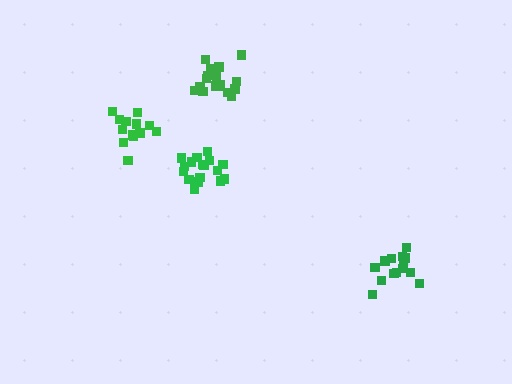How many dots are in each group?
Group 1: 19 dots, Group 2: 14 dots, Group 3: 14 dots, Group 4: 18 dots (65 total).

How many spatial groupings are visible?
There are 4 spatial groupings.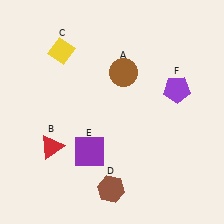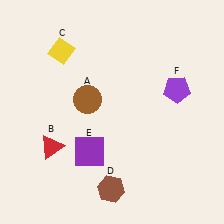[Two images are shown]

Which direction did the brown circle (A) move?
The brown circle (A) moved left.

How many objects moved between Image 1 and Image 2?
1 object moved between the two images.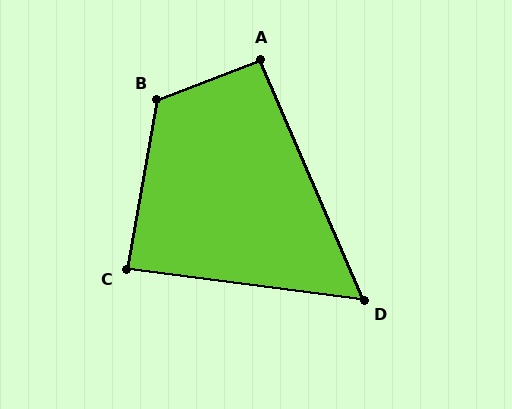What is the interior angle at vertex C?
Approximately 88 degrees (approximately right).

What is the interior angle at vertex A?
Approximately 92 degrees (approximately right).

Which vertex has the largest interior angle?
B, at approximately 121 degrees.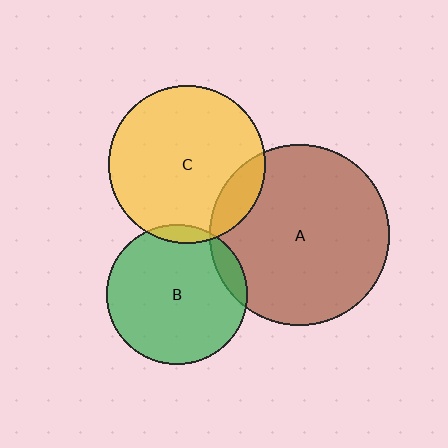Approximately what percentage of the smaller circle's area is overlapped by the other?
Approximately 15%.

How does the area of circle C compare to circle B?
Approximately 1.3 times.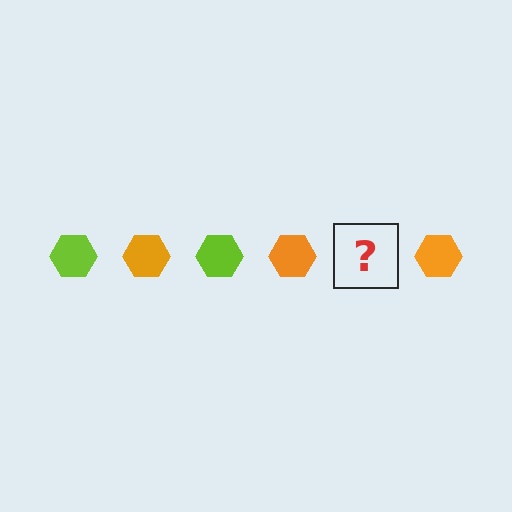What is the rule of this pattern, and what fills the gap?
The rule is that the pattern cycles through lime, orange hexagons. The gap should be filled with a lime hexagon.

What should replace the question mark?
The question mark should be replaced with a lime hexagon.